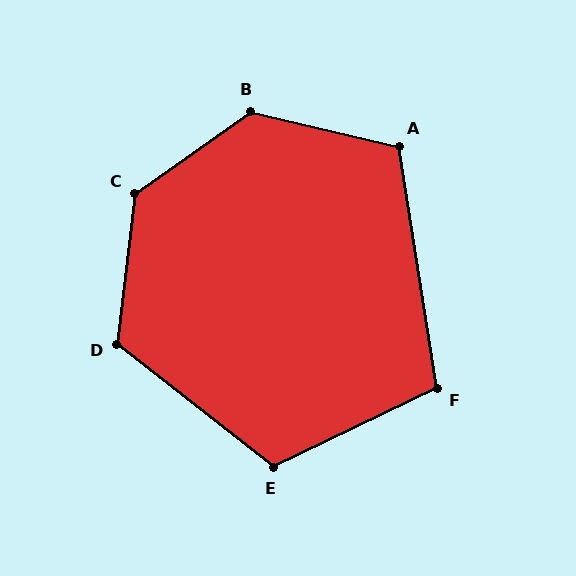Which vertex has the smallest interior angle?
F, at approximately 107 degrees.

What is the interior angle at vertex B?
Approximately 132 degrees (obtuse).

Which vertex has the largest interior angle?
C, at approximately 132 degrees.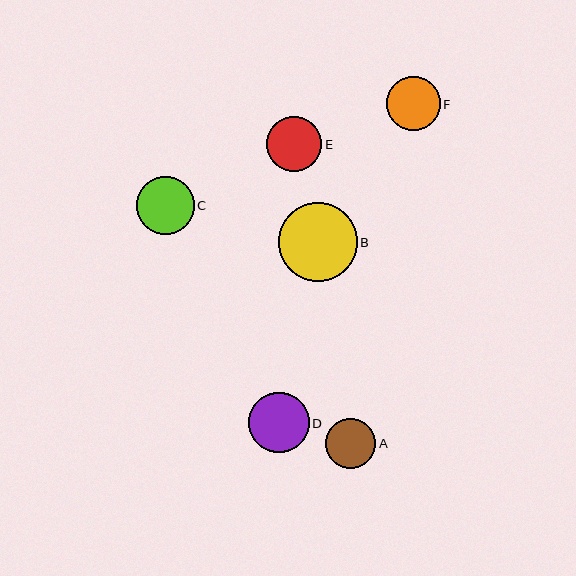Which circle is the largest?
Circle B is the largest with a size of approximately 79 pixels.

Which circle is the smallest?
Circle A is the smallest with a size of approximately 51 pixels.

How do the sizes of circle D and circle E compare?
Circle D and circle E are approximately the same size.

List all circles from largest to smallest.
From largest to smallest: B, D, C, E, F, A.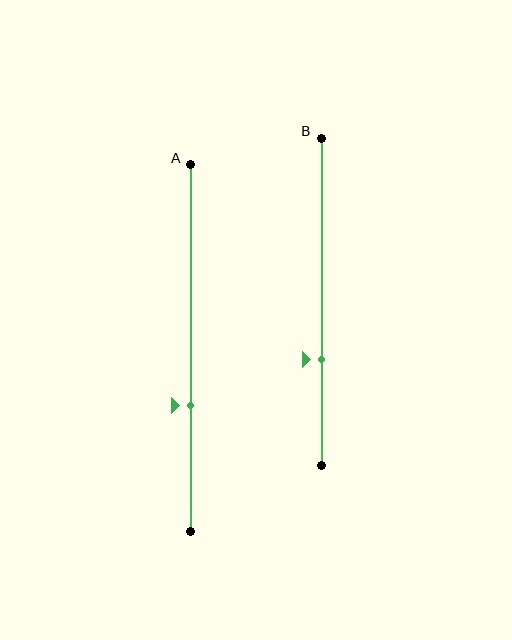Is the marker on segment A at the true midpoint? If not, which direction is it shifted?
No, the marker on segment A is shifted downward by about 16% of the segment length.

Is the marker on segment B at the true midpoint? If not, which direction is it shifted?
No, the marker on segment B is shifted downward by about 18% of the segment length.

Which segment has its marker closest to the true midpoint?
Segment A has its marker closest to the true midpoint.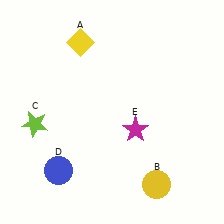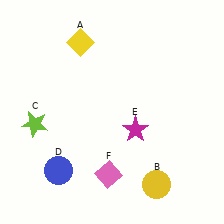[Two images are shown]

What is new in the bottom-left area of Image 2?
A pink diamond (F) was added in the bottom-left area of Image 2.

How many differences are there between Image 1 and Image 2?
There is 1 difference between the two images.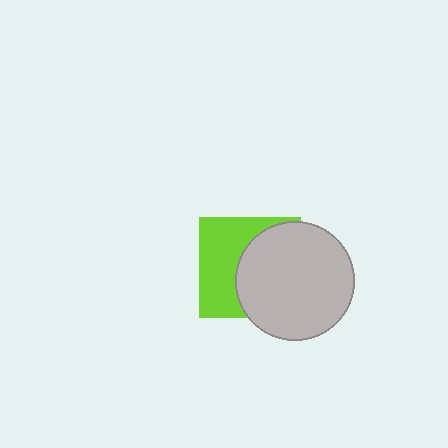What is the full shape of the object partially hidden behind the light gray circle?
The partially hidden object is a lime square.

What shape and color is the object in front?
The object in front is a light gray circle.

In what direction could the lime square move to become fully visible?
The lime square could move left. That would shift it out from behind the light gray circle entirely.